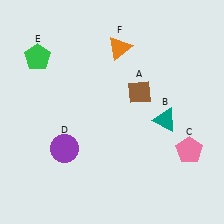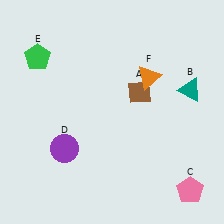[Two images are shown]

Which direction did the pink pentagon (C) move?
The pink pentagon (C) moved down.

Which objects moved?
The objects that moved are: the teal triangle (B), the pink pentagon (C), the orange triangle (F).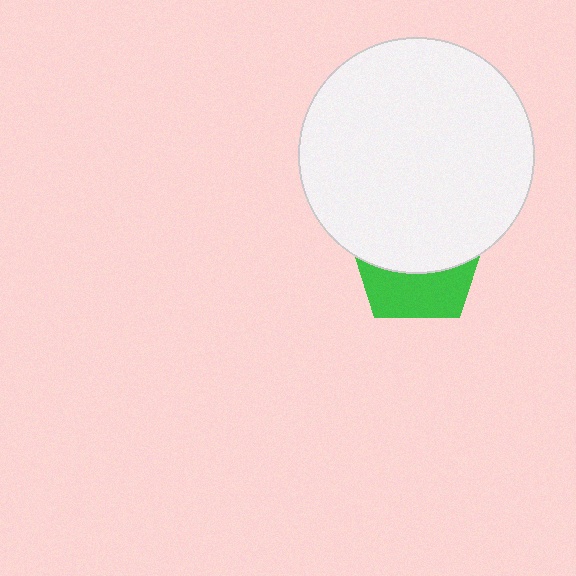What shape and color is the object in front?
The object in front is a white circle.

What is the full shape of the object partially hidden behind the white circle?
The partially hidden object is a green pentagon.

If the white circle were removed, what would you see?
You would see the complete green pentagon.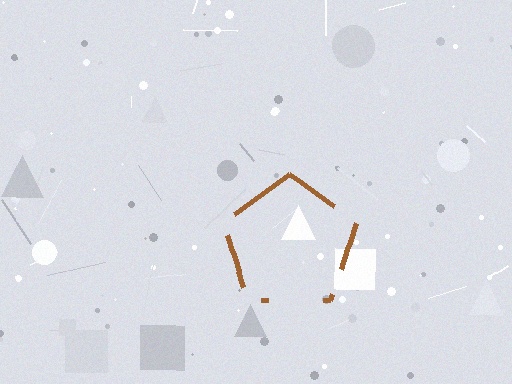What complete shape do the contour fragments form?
The contour fragments form a pentagon.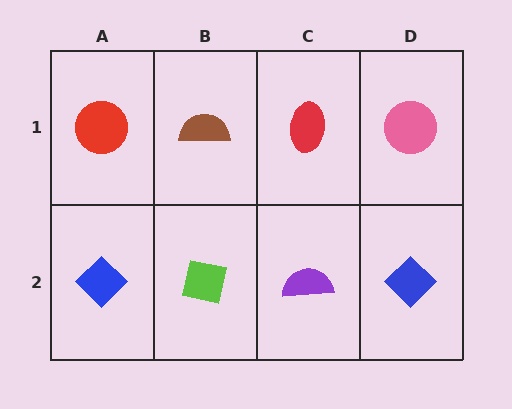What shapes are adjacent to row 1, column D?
A blue diamond (row 2, column D), a red ellipse (row 1, column C).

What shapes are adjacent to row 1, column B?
A lime square (row 2, column B), a red circle (row 1, column A), a red ellipse (row 1, column C).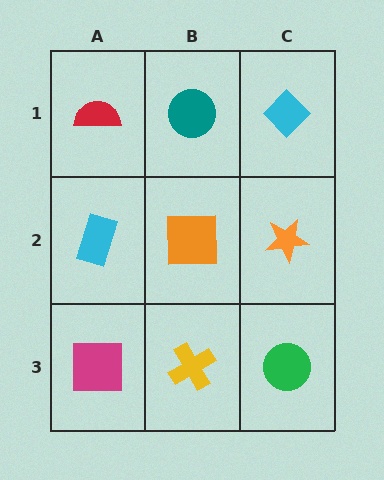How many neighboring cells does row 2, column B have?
4.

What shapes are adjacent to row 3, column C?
An orange star (row 2, column C), a yellow cross (row 3, column B).